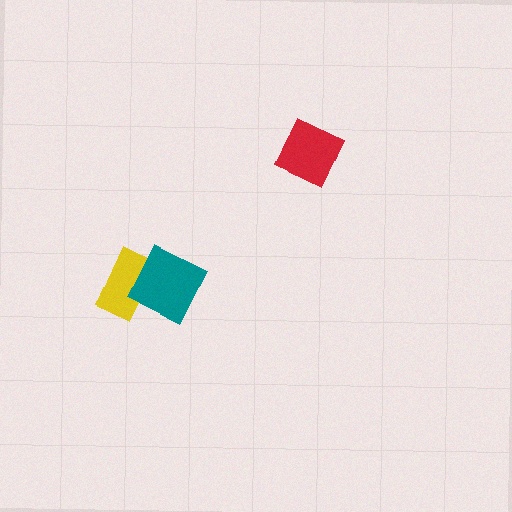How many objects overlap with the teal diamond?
1 object overlaps with the teal diamond.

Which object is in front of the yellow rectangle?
The teal diamond is in front of the yellow rectangle.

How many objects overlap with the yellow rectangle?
1 object overlaps with the yellow rectangle.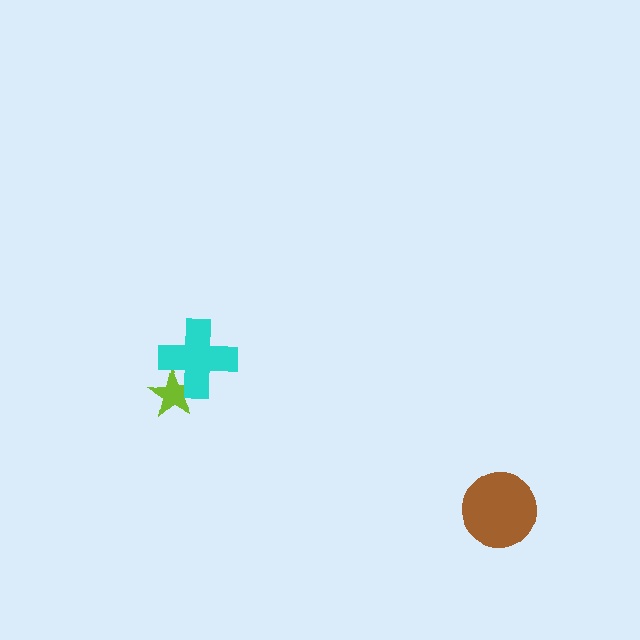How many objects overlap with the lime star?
1 object overlaps with the lime star.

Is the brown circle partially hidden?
No, no other shape covers it.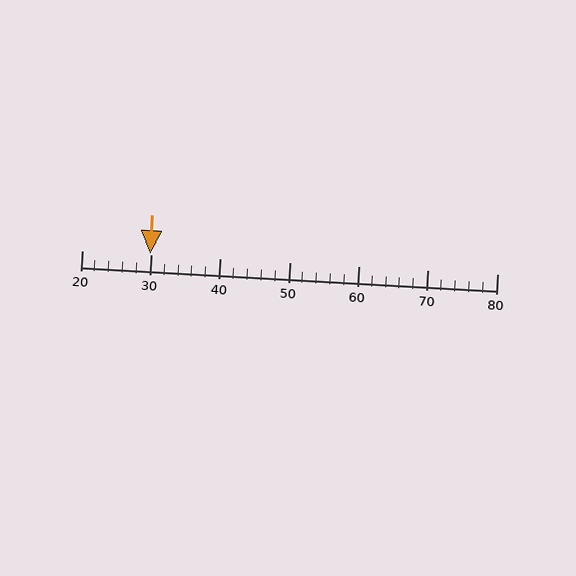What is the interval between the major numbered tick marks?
The major tick marks are spaced 10 units apart.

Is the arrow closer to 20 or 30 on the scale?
The arrow is closer to 30.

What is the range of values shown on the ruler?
The ruler shows values from 20 to 80.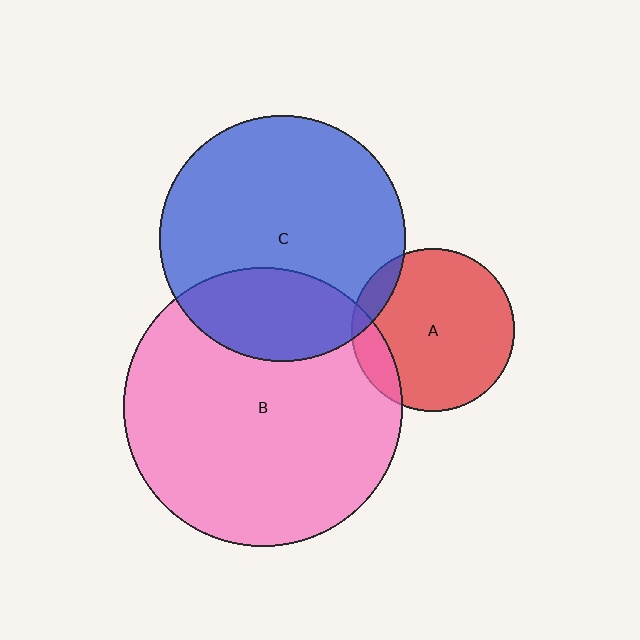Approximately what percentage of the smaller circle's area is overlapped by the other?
Approximately 15%.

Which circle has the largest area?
Circle B (pink).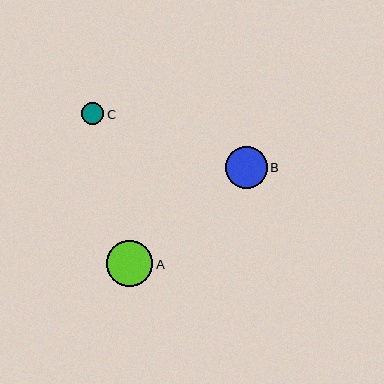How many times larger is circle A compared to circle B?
Circle A is approximately 1.1 times the size of circle B.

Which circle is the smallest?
Circle C is the smallest with a size of approximately 22 pixels.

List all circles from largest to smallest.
From largest to smallest: A, B, C.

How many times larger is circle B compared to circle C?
Circle B is approximately 1.9 times the size of circle C.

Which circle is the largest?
Circle A is the largest with a size of approximately 46 pixels.